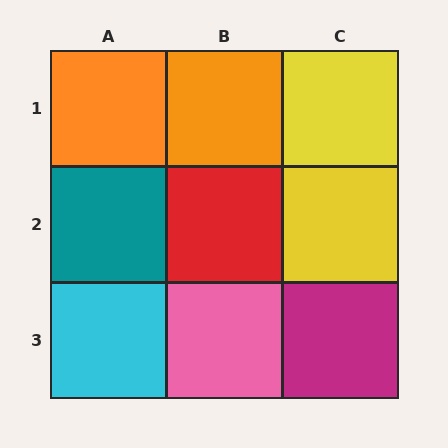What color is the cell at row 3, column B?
Pink.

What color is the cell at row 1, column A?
Orange.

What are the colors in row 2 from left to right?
Teal, red, yellow.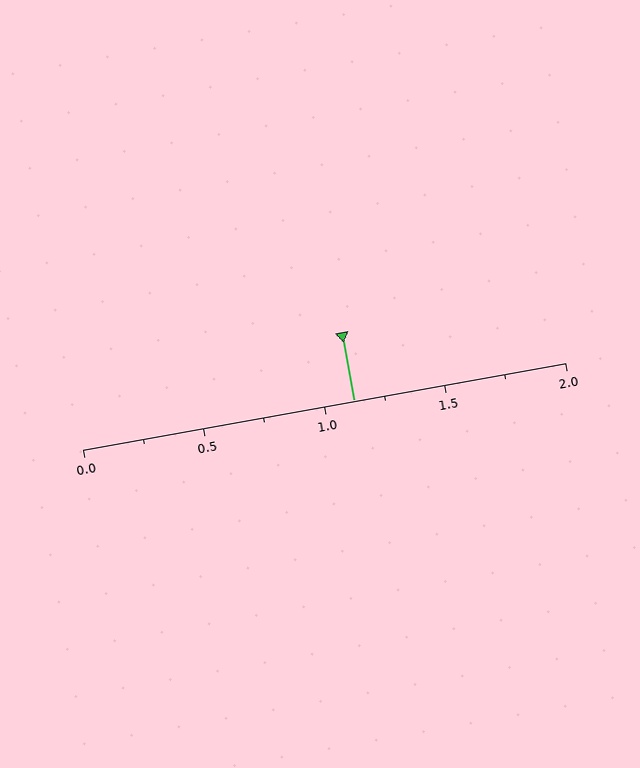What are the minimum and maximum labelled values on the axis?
The axis runs from 0.0 to 2.0.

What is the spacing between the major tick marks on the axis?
The major ticks are spaced 0.5 apart.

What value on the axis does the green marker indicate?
The marker indicates approximately 1.12.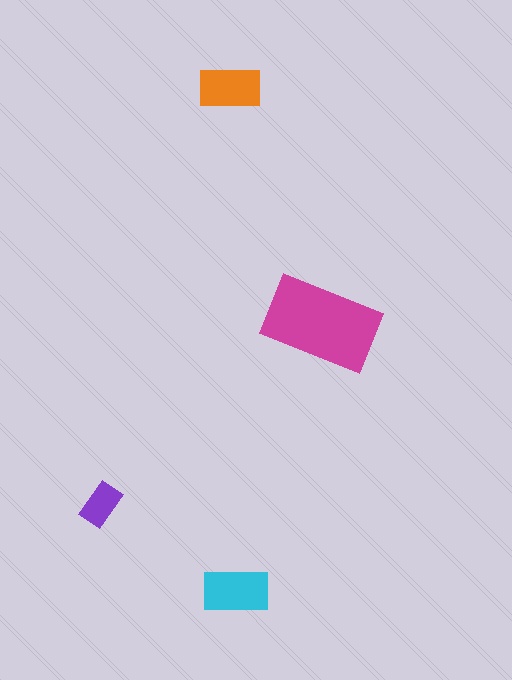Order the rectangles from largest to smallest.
the magenta one, the cyan one, the orange one, the purple one.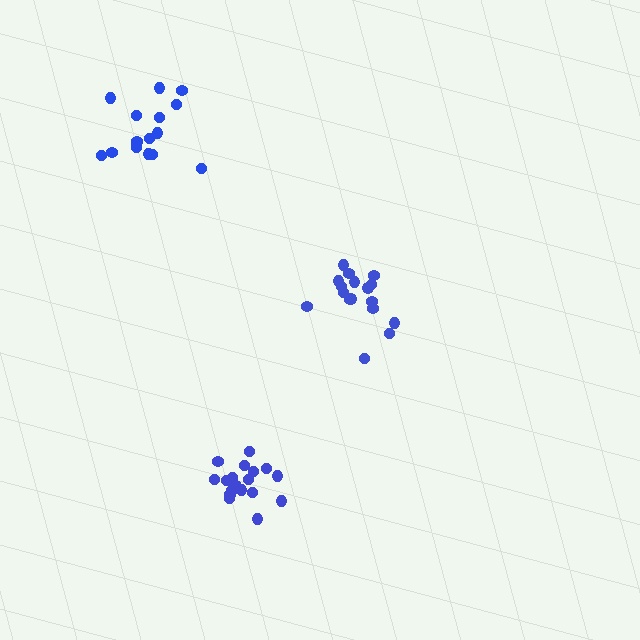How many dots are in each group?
Group 1: 17 dots, Group 2: 16 dots, Group 3: 19 dots (52 total).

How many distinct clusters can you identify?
There are 3 distinct clusters.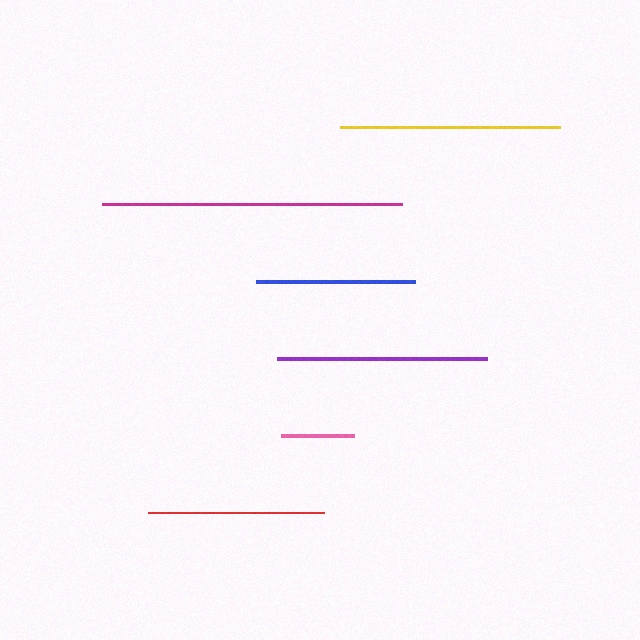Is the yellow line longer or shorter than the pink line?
The yellow line is longer than the pink line.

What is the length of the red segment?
The red segment is approximately 176 pixels long.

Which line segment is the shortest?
The pink line is the shortest at approximately 74 pixels.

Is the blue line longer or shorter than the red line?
The red line is longer than the blue line.